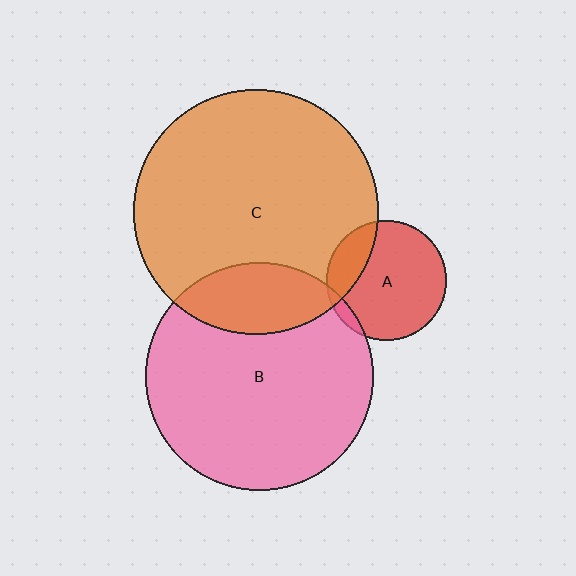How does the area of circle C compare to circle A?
Approximately 4.2 times.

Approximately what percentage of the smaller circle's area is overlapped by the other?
Approximately 20%.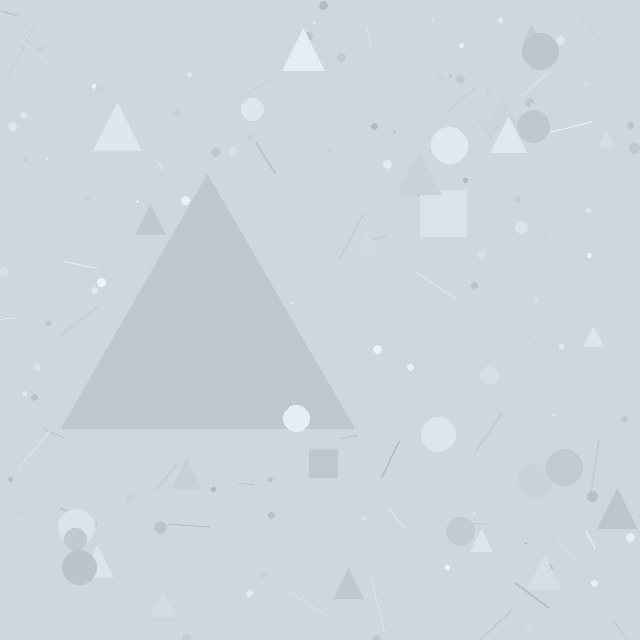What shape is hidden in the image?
A triangle is hidden in the image.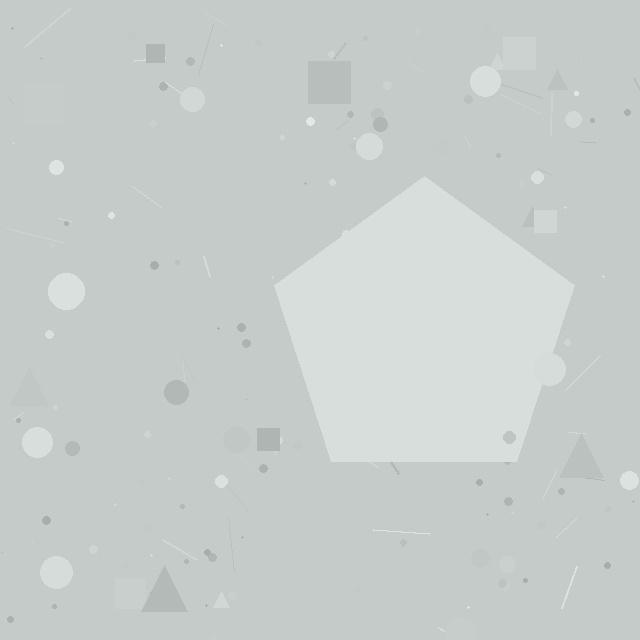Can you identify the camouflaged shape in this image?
The camouflaged shape is a pentagon.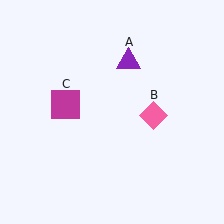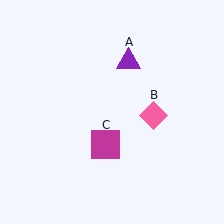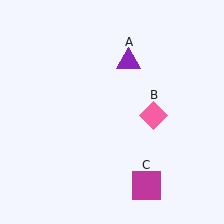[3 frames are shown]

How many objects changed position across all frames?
1 object changed position: magenta square (object C).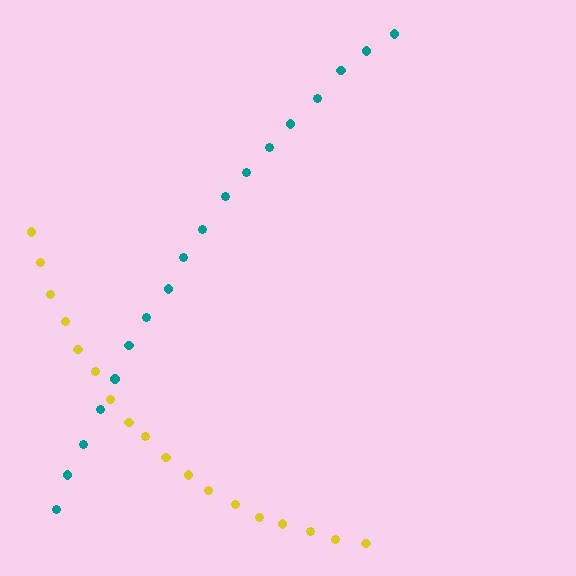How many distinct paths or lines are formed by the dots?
There are 2 distinct paths.